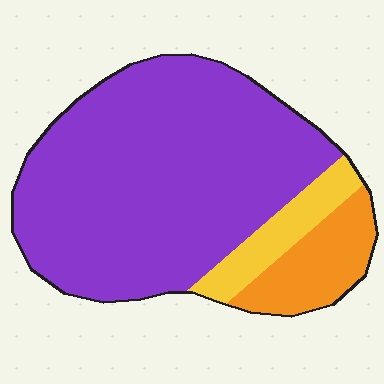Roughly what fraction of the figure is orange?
Orange covers 13% of the figure.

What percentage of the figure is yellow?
Yellow covers roughly 10% of the figure.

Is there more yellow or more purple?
Purple.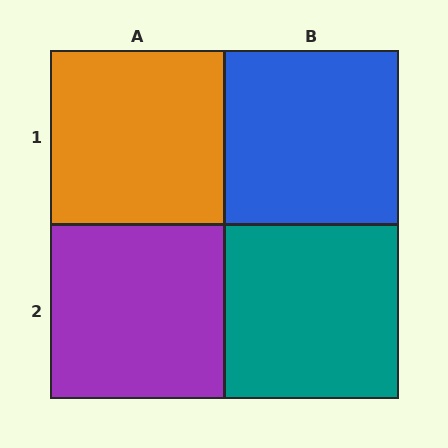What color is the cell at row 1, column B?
Blue.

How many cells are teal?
1 cell is teal.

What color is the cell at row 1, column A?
Orange.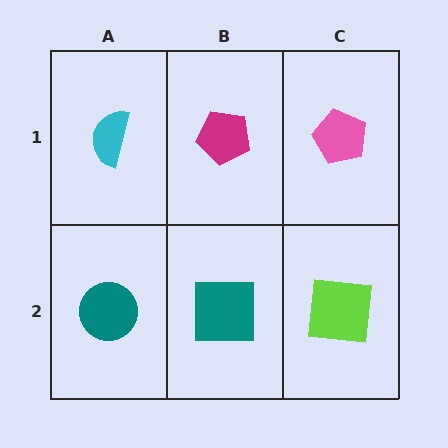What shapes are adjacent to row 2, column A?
A cyan semicircle (row 1, column A), a teal square (row 2, column B).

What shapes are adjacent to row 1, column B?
A teal square (row 2, column B), a cyan semicircle (row 1, column A), a pink pentagon (row 1, column C).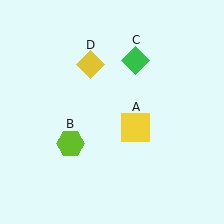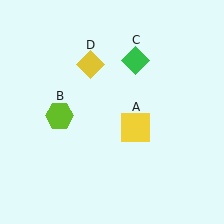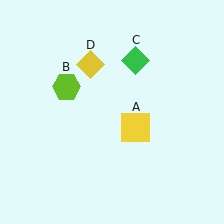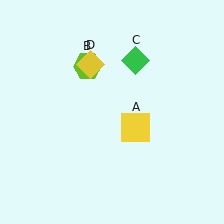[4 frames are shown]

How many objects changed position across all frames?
1 object changed position: lime hexagon (object B).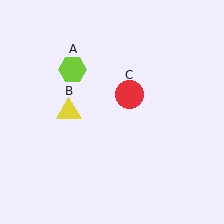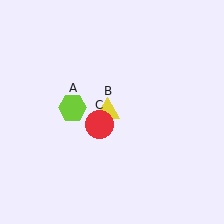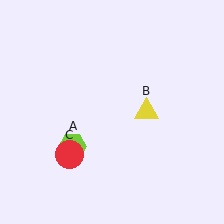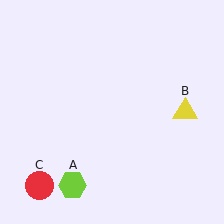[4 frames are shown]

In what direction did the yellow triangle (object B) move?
The yellow triangle (object B) moved right.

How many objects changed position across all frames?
3 objects changed position: lime hexagon (object A), yellow triangle (object B), red circle (object C).